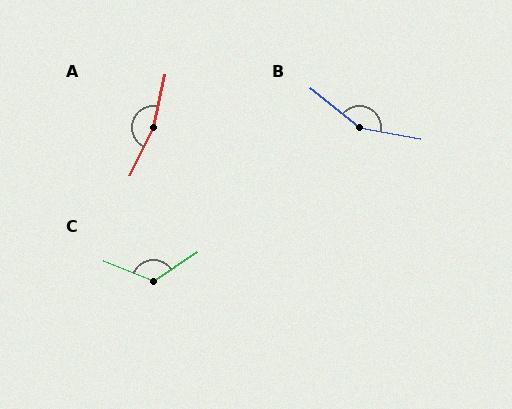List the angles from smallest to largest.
C (124°), B (152°), A (167°).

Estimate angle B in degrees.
Approximately 152 degrees.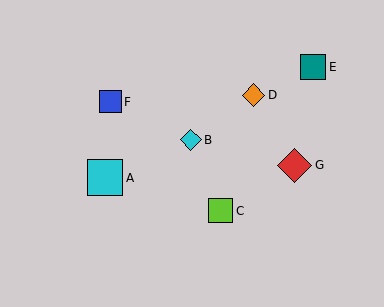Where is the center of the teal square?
The center of the teal square is at (313, 67).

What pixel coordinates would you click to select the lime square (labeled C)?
Click at (220, 211) to select the lime square C.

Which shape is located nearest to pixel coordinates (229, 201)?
The lime square (labeled C) at (220, 211) is nearest to that location.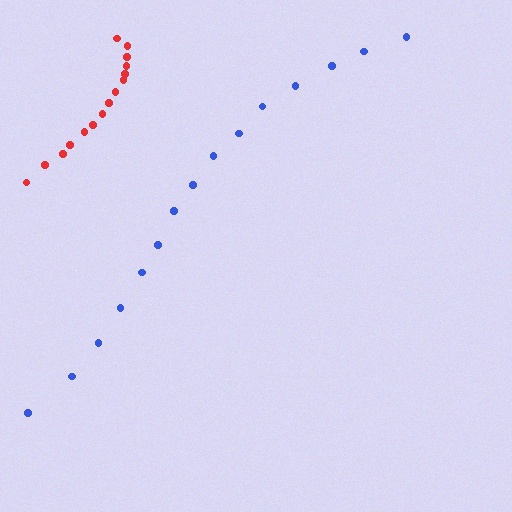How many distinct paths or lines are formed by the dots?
There are 2 distinct paths.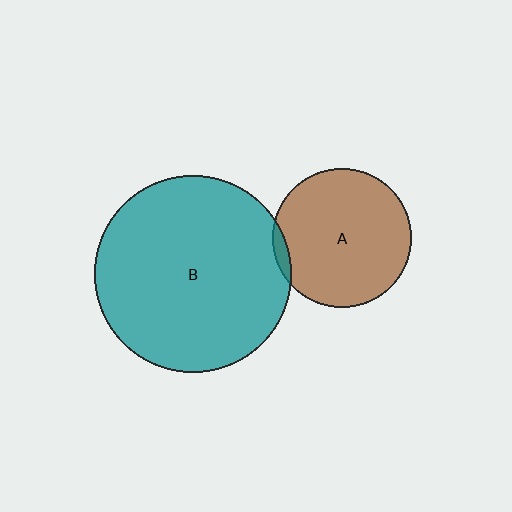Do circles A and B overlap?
Yes.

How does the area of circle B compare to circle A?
Approximately 2.0 times.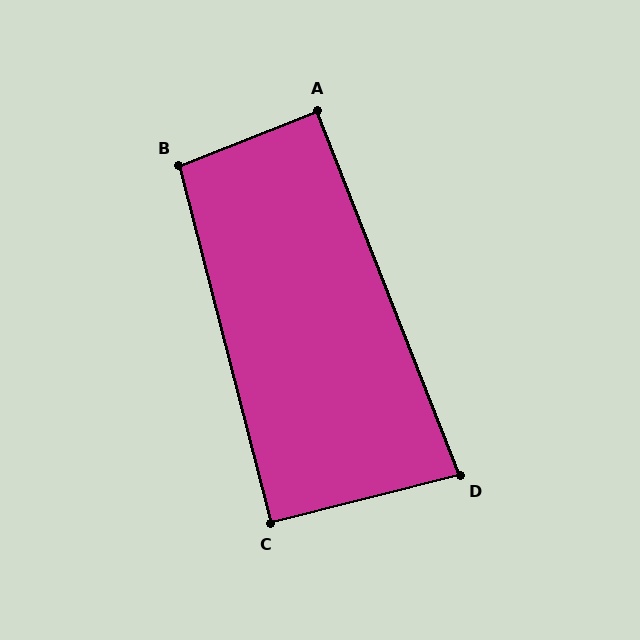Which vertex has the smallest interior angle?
D, at approximately 83 degrees.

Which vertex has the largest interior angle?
B, at approximately 97 degrees.